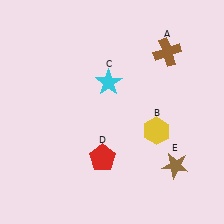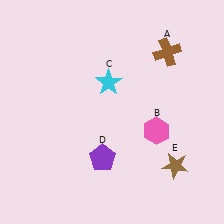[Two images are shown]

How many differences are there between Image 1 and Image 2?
There are 2 differences between the two images.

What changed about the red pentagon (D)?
In Image 1, D is red. In Image 2, it changed to purple.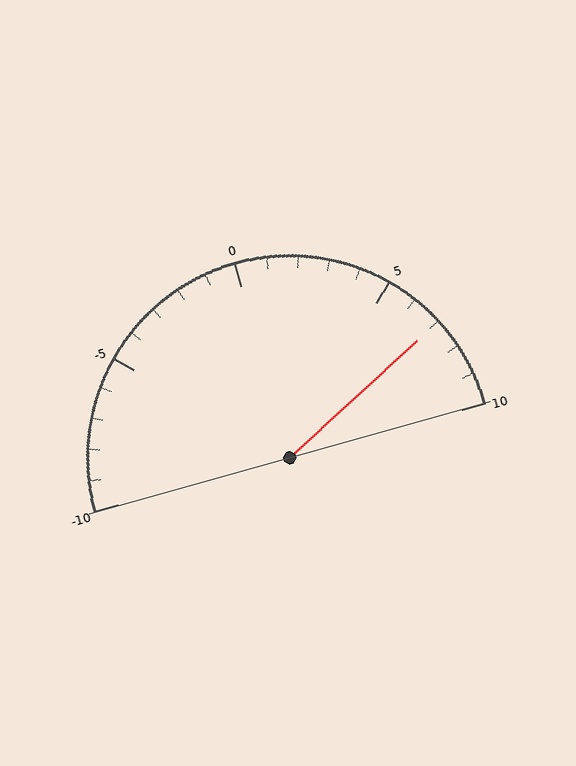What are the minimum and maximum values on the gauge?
The gauge ranges from -10 to 10.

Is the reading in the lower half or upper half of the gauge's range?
The reading is in the upper half of the range (-10 to 10).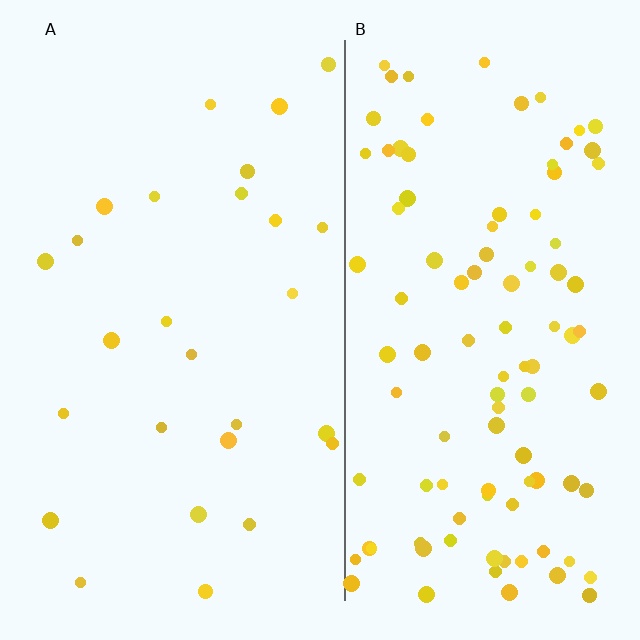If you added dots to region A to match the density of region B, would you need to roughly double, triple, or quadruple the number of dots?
Approximately quadruple.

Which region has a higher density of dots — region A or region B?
B (the right).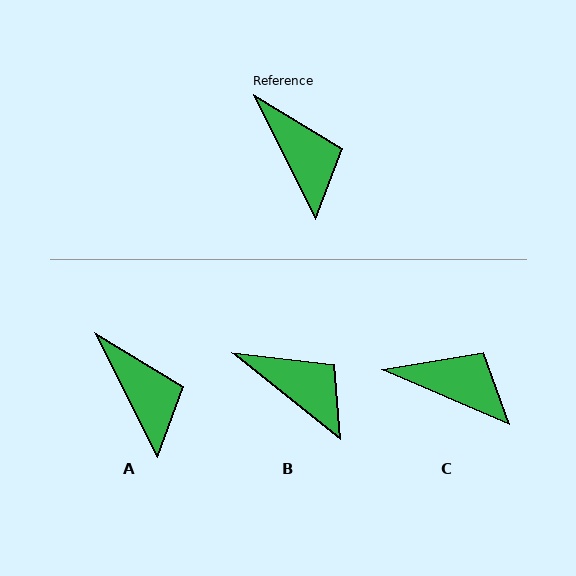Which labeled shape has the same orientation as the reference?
A.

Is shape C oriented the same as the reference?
No, it is off by about 40 degrees.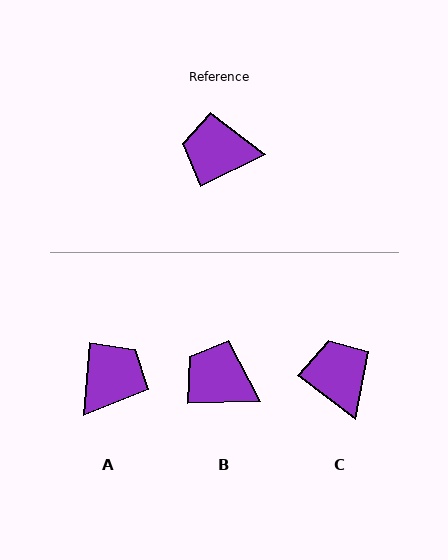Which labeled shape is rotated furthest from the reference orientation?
A, about 120 degrees away.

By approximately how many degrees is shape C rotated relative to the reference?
Approximately 63 degrees clockwise.